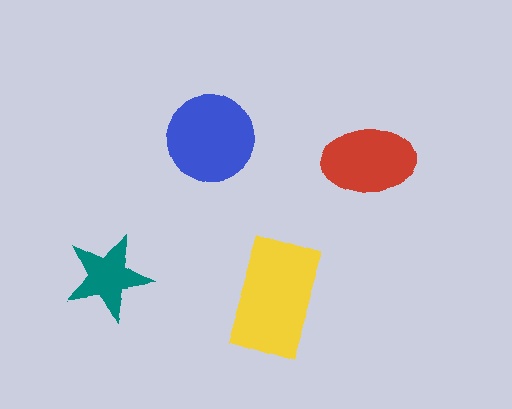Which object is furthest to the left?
The teal star is leftmost.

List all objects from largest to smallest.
The yellow rectangle, the blue circle, the red ellipse, the teal star.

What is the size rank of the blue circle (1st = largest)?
2nd.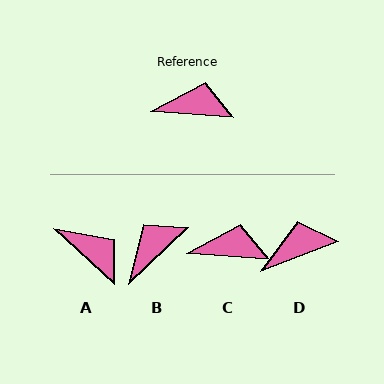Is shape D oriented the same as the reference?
No, it is off by about 26 degrees.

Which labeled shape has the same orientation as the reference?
C.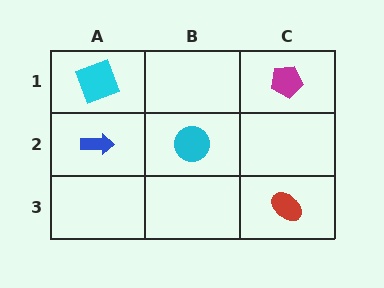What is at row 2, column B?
A cyan circle.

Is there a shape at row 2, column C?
No, that cell is empty.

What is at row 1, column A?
A cyan square.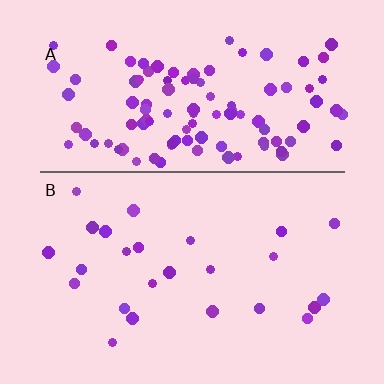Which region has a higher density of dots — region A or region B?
A (the top).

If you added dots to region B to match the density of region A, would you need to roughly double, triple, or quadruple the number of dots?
Approximately quadruple.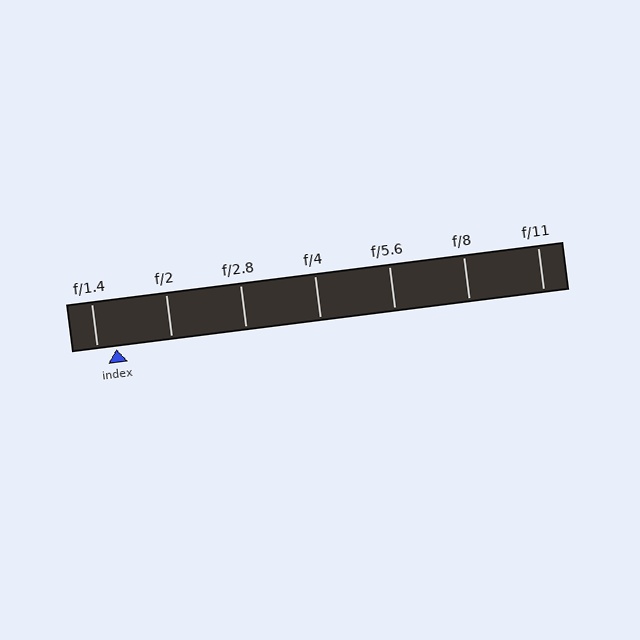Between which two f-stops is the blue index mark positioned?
The index mark is between f/1.4 and f/2.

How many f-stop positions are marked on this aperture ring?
There are 7 f-stop positions marked.